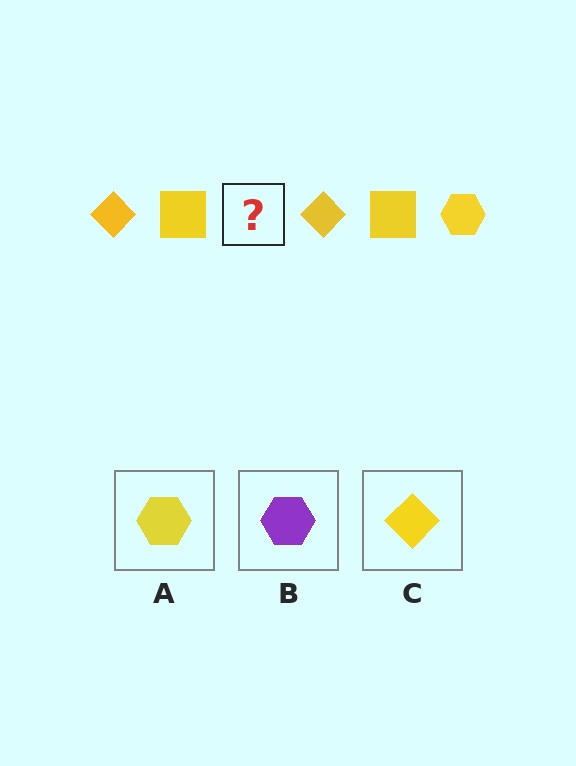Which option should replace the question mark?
Option A.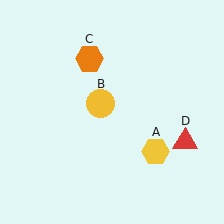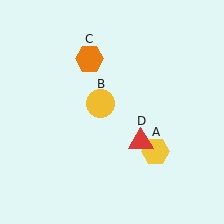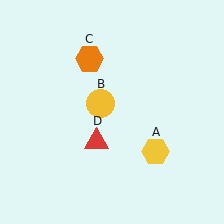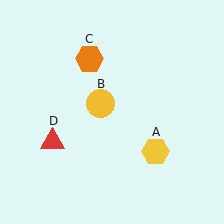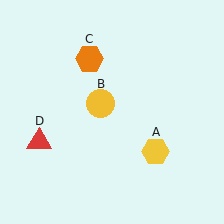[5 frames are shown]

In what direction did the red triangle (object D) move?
The red triangle (object D) moved left.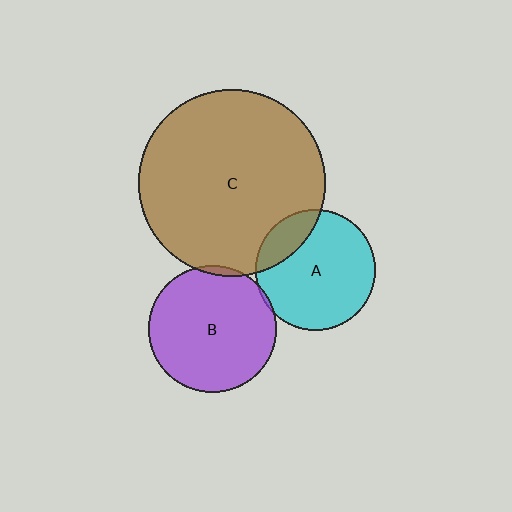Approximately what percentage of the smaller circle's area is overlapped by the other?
Approximately 5%.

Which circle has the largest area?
Circle C (brown).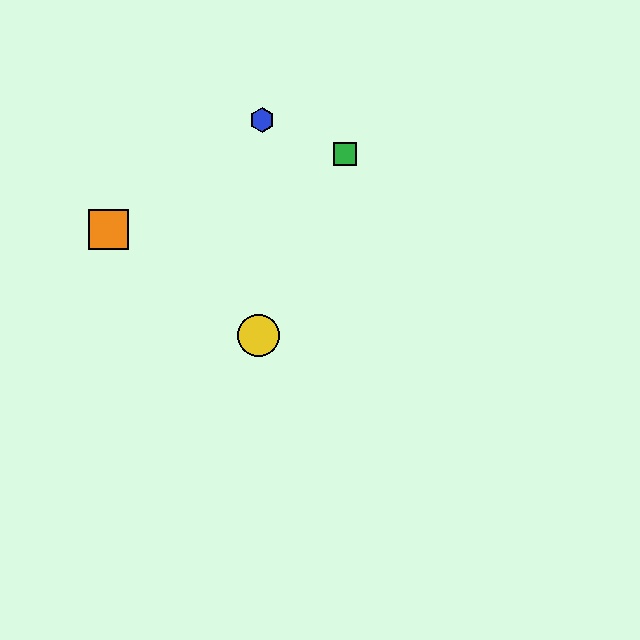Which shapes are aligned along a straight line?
The red hexagon, the yellow circle, the purple hexagon, the orange square are aligned along a straight line.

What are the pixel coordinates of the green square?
The green square is at (345, 154).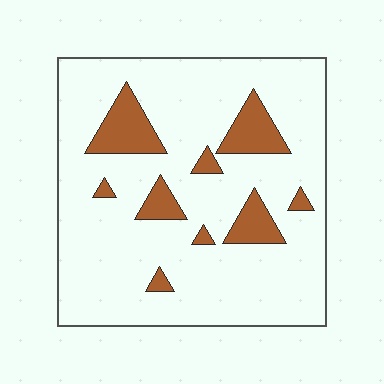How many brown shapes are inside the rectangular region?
9.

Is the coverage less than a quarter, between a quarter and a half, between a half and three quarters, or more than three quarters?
Less than a quarter.